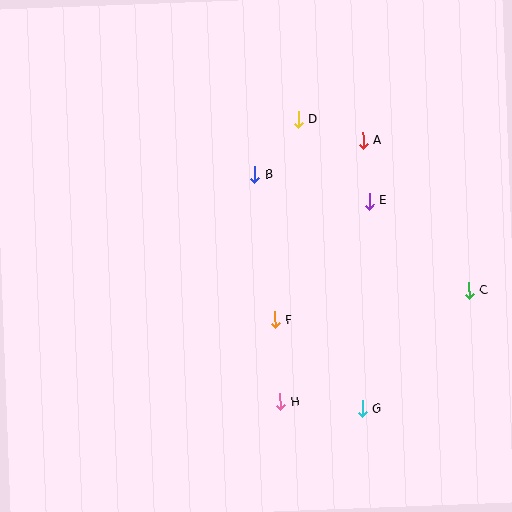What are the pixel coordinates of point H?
Point H is at (280, 402).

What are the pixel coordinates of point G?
Point G is at (362, 409).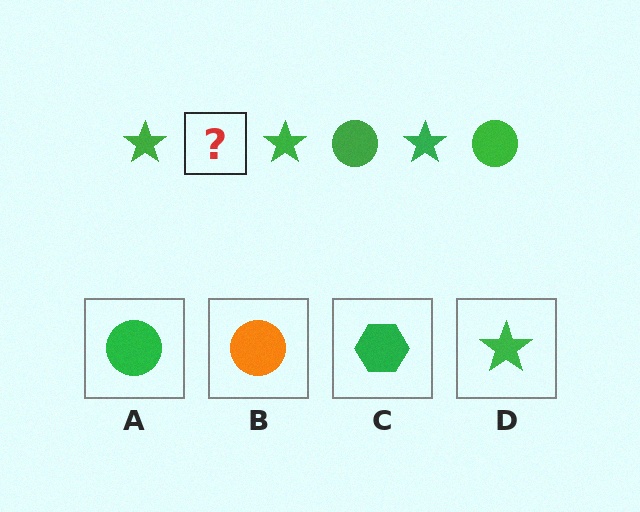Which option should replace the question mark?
Option A.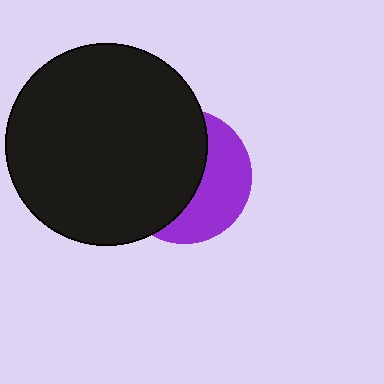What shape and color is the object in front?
The object in front is a black circle.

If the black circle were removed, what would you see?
You would see the complete purple circle.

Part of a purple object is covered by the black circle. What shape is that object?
It is a circle.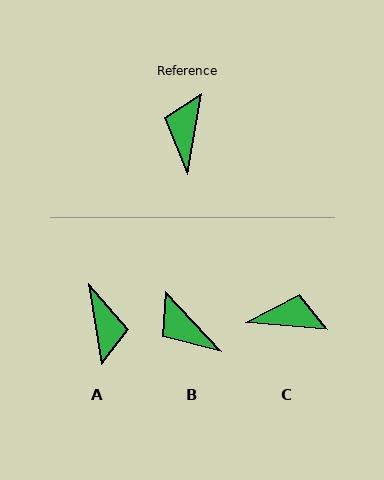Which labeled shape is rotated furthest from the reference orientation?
A, about 161 degrees away.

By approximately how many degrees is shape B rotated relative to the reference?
Approximately 53 degrees counter-clockwise.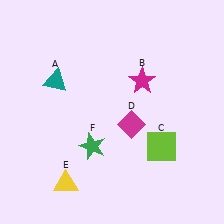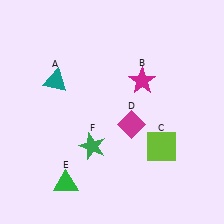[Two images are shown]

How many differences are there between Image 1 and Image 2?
There is 1 difference between the two images.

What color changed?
The triangle (E) changed from yellow in Image 1 to green in Image 2.